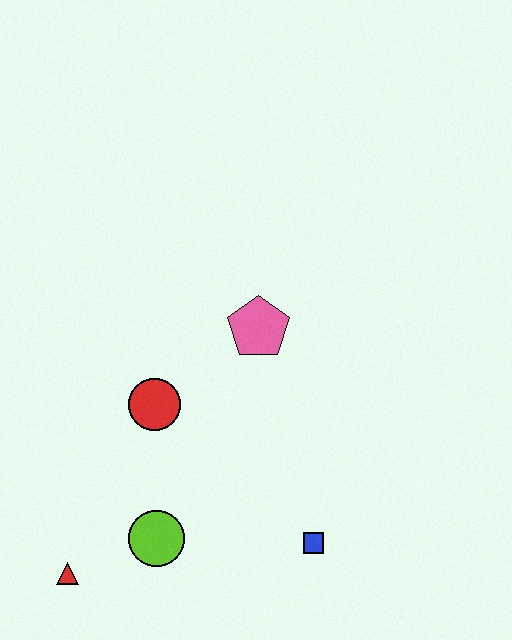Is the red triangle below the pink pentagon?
Yes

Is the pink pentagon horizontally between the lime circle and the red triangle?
No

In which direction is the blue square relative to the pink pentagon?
The blue square is below the pink pentagon.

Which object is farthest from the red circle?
The blue square is farthest from the red circle.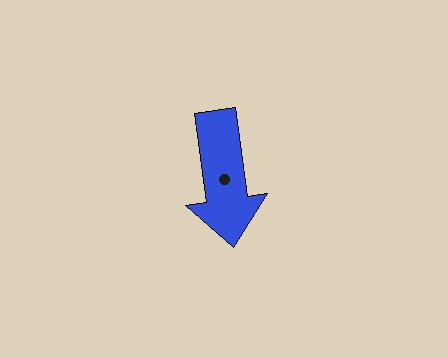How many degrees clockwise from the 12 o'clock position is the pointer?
Approximately 172 degrees.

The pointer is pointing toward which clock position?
Roughly 6 o'clock.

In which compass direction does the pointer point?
South.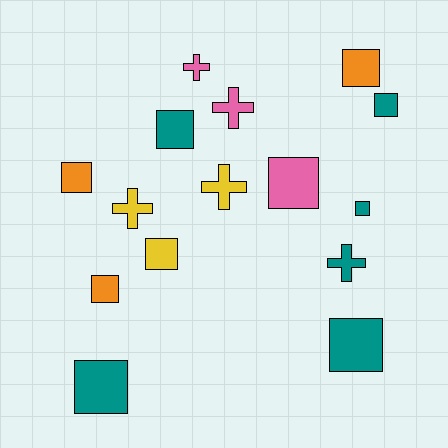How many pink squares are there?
There is 1 pink square.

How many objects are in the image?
There are 15 objects.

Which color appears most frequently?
Teal, with 6 objects.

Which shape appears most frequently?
Square, with 10 objects.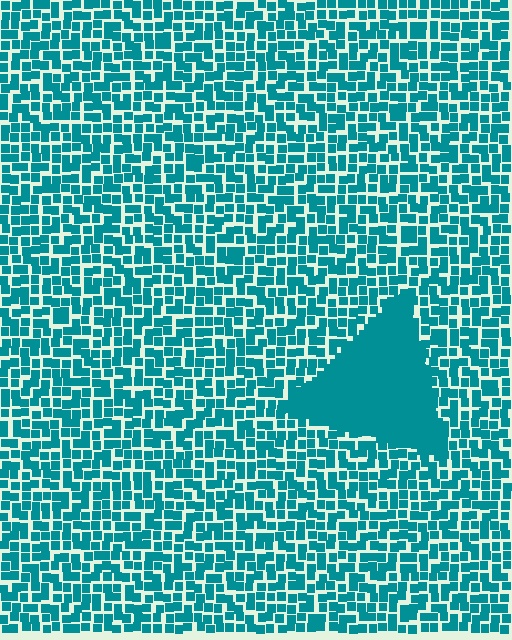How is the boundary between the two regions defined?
The boundary is defined by a change in element density (approximately 3.1x ratio). All elements are the same color, size, and shape.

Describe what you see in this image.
The image contains small teal elements arranged at two different densities. A triangle-shaped region is visible where the elements are more densely packed than the surrounding area.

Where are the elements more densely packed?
The elements are more densely packed inside the triangle boundary.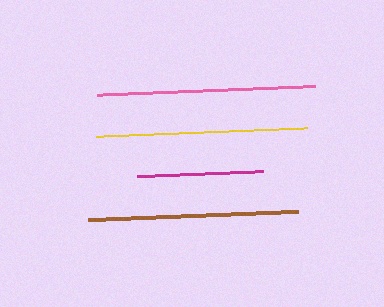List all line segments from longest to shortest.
From longest to shortest: pink, brown, yellow, magenta.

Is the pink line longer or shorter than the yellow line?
The pink line is longer than the yellow line.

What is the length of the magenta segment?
The magenta segment is approximately 126 pixels long.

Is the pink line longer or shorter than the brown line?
The pink line is longer than the brown line.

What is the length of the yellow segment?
The yellow segment is approximately 211 pixels long.